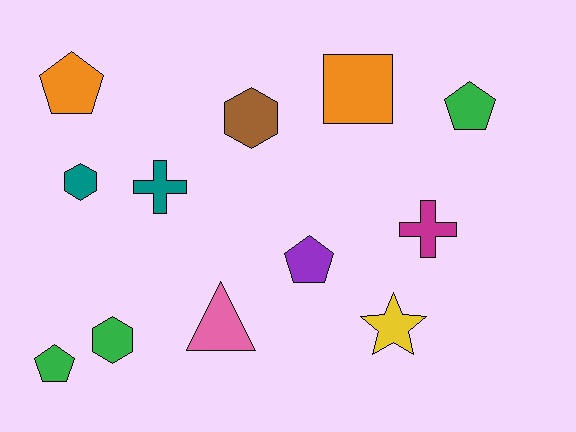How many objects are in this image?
There are 12 objects.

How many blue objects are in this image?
There are no blue objects.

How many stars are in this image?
There is 1 star.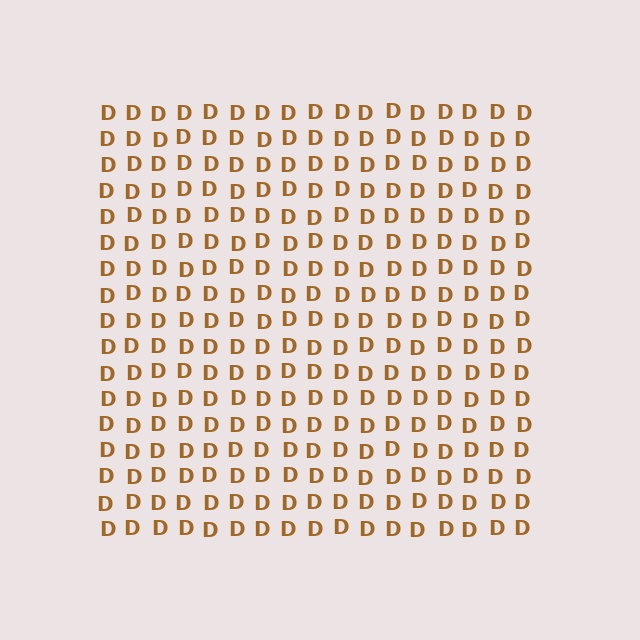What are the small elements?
The small elements are letter D's.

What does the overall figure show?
The overall figure shows a square.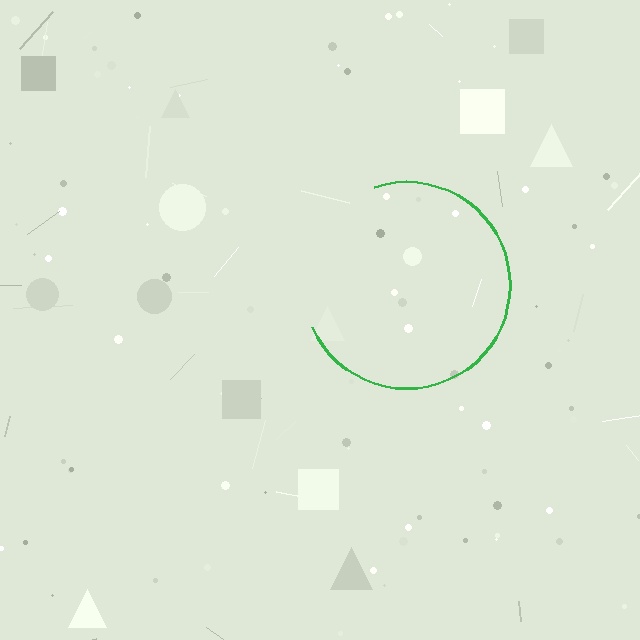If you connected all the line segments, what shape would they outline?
They would outline a circle.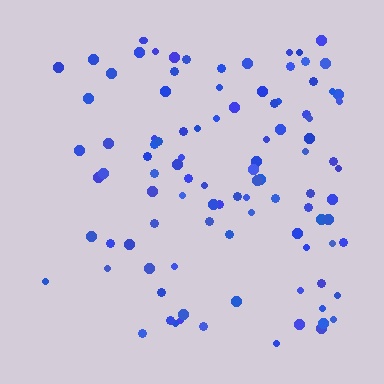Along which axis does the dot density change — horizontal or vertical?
Horizontal.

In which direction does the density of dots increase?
From left to right, with the right side densest.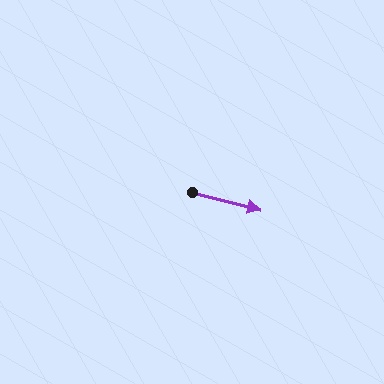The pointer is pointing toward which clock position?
Roughly 3 o'clock.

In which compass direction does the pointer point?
East.